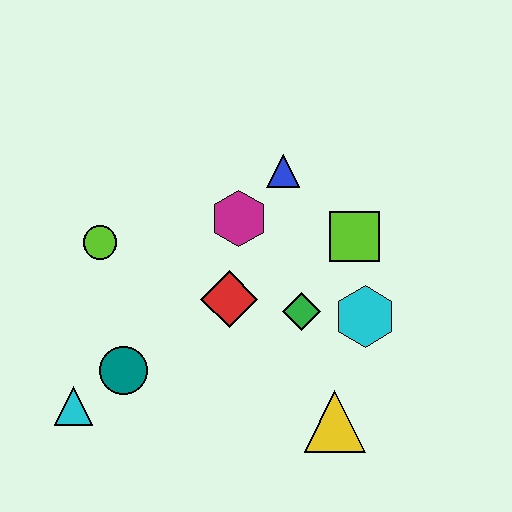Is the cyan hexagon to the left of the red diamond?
No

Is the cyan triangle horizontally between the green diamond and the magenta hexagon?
No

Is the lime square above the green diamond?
Yes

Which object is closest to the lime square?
The cyan hexagon is closest to the lime square.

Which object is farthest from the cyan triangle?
The lime square is farthest from the cyan triangle.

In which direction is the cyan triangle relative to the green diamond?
The cyan triangle is to the left of the green diamond.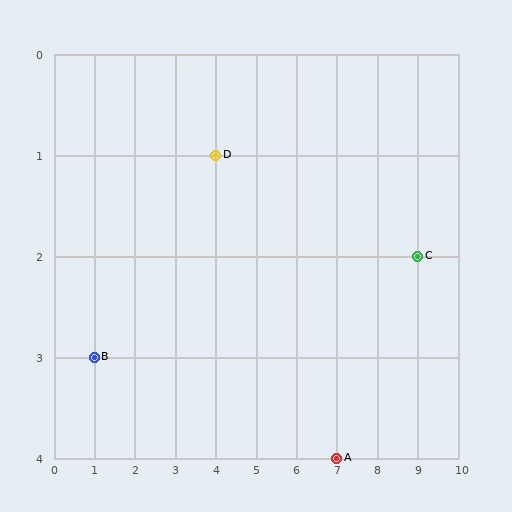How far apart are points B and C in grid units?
Points B and C are 8 columns and 1 row apart (about 8.1 grid units diagonally).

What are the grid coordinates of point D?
Point D is at grid coordinates (4, 1).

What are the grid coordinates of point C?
Point C is at grid coordinates (9, 2).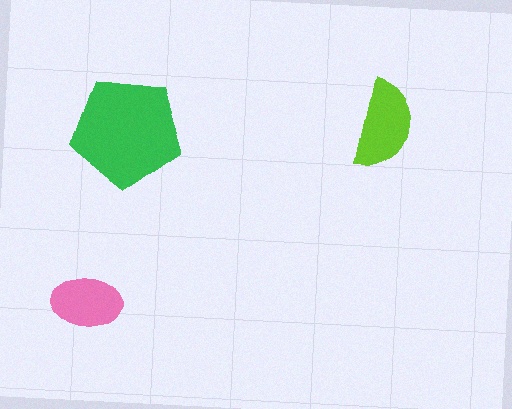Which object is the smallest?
The pink ellipse.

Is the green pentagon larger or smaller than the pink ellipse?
Larger.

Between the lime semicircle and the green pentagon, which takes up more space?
The green pentagon.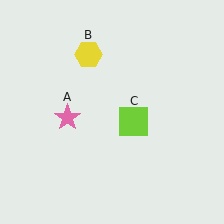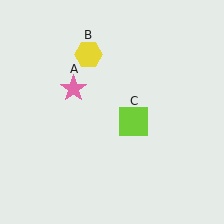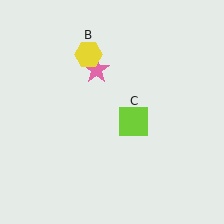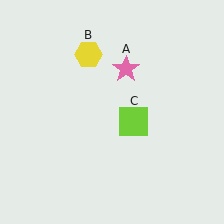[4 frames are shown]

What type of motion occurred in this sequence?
The pink star (object A) rotated clockwise around the center of the scene.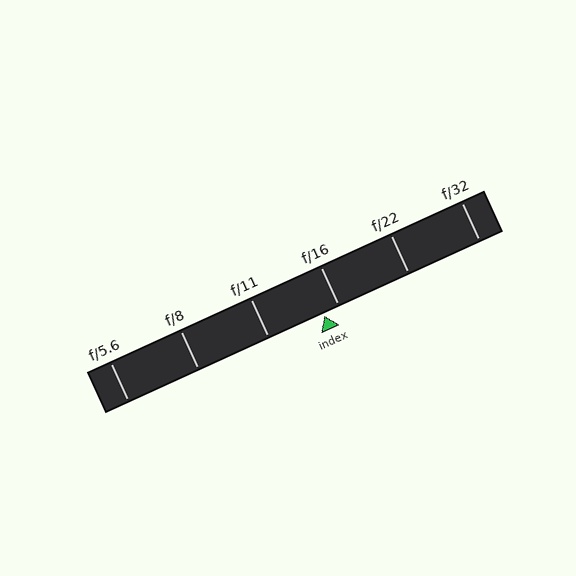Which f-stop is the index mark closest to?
The index mark is closest to f/16.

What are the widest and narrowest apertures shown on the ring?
The widest aperture shown is f/5.6 and the narrowest is f/32.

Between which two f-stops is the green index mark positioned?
The index mark is between f/11 and f/16.